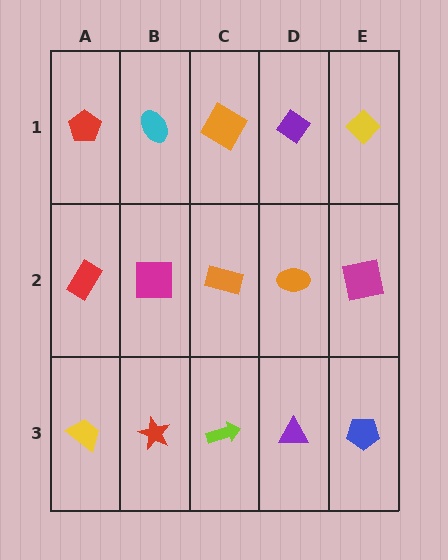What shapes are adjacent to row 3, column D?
An orange ellipse (row 2, column D), a lime arrow (row 3, column C), a blue pentagon (row 3, column E).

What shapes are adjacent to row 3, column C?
An orange rectangle (row 2, column C), a red star (row 3, column B), a purple triangle (row 3, column D).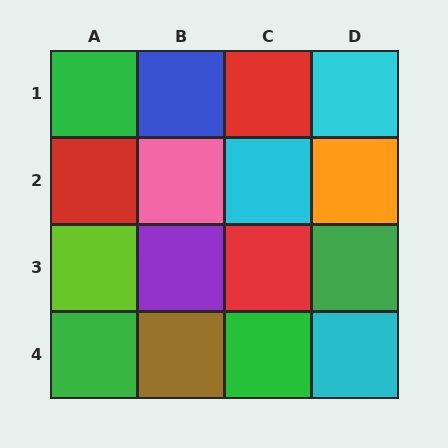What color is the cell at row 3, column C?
Red.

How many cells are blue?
1 cell is blue.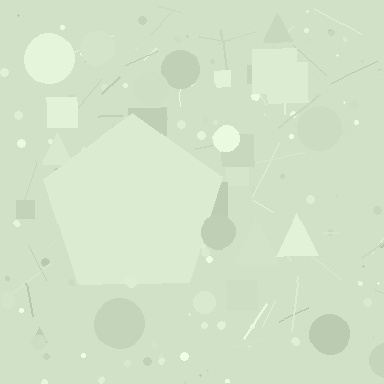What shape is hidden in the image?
A pentagon is hidden in the image.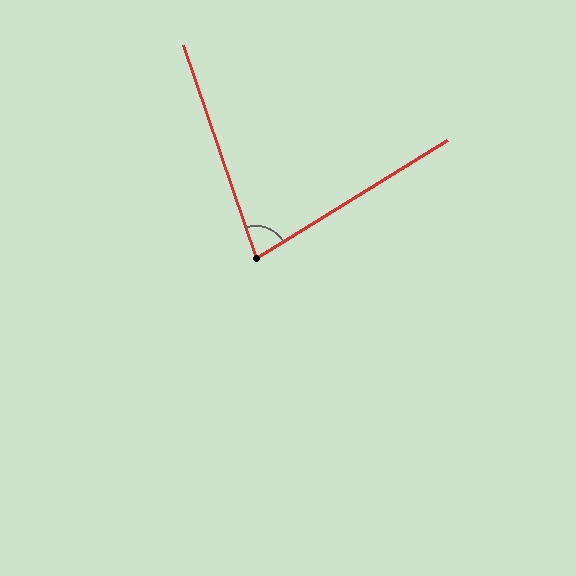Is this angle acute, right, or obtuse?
It is acute.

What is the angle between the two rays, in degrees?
Approximately 77 degrees.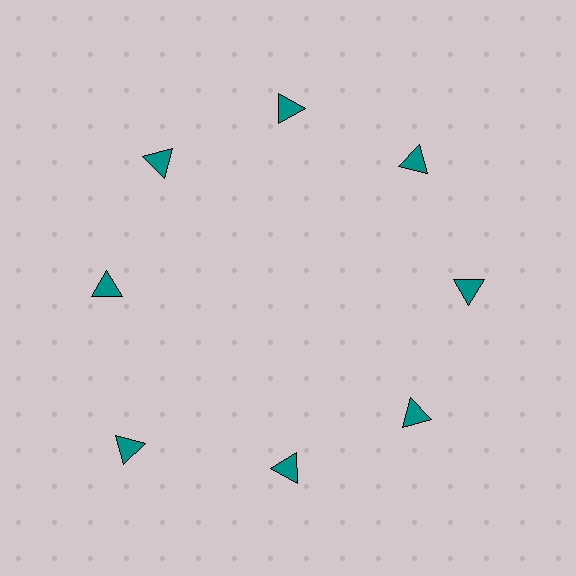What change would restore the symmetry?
The symmetry would be restored by moving it inward, back onto the ring so that all 8 triangles sit at equal angles and equal distance from the center.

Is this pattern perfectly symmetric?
No. The 8 teal triangles are arranged in a ring, but one element near the 8 o'clock position is pushed outward from the center, breaking the 8-fold rotational symmetry.